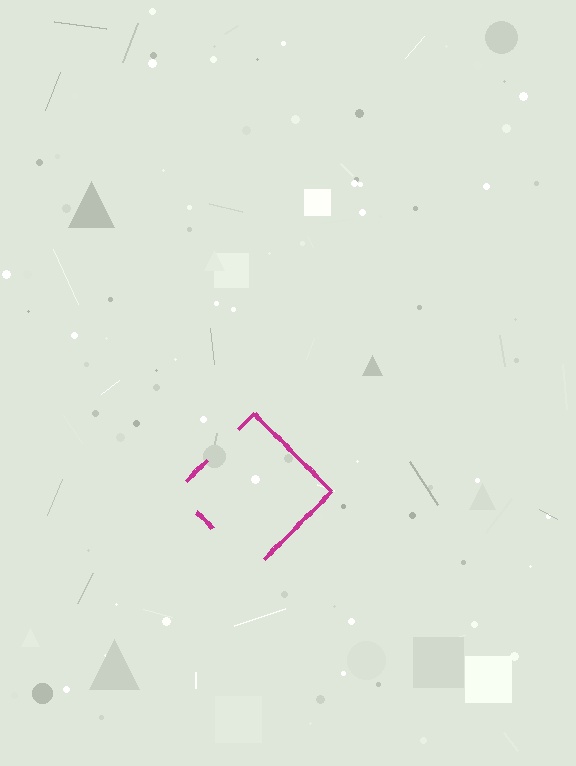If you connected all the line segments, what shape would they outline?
They would outline a diamond.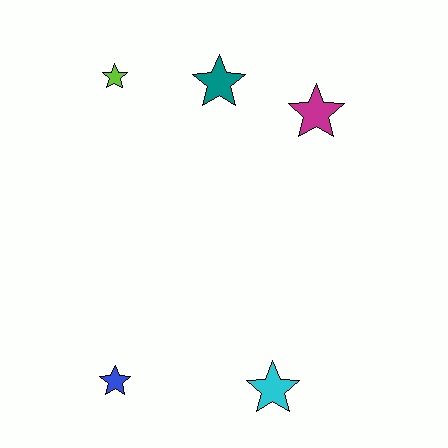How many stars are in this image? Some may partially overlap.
There are 5 stars.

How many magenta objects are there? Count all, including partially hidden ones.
There is 1 magenta object.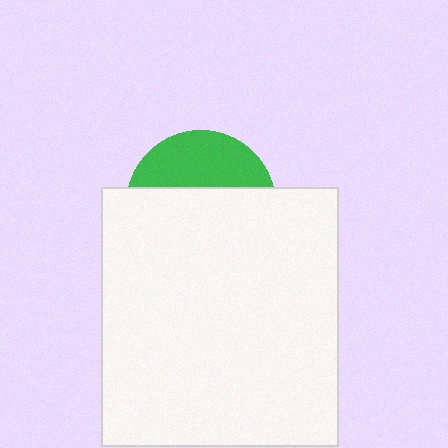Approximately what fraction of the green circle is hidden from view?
Roughly 65% of the green circle is hidden behind the white rectangle.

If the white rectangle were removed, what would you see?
You would see the complete green circle.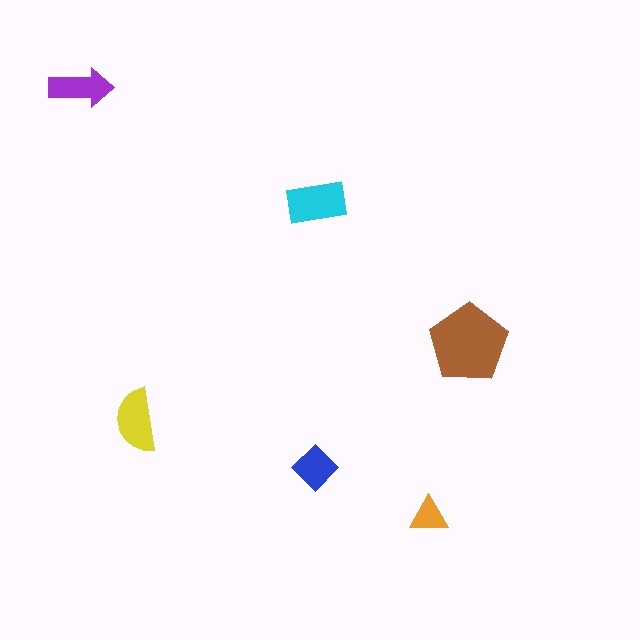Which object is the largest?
The brown pentagon.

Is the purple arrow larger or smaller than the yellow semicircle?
Smaller.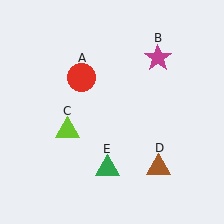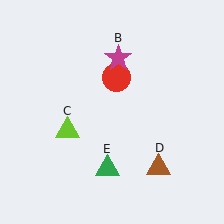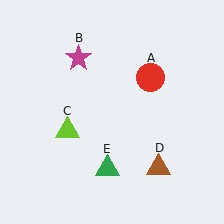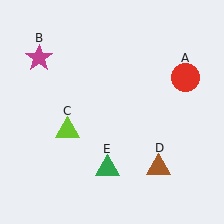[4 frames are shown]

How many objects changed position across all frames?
2 objects changed position: red circle (object A), magenta star (object B).